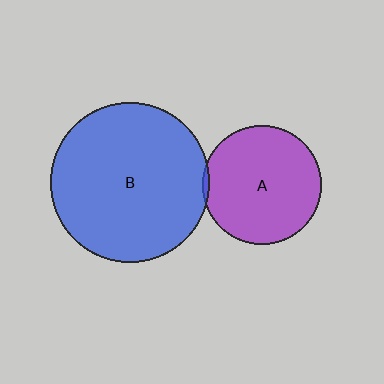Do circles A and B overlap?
Yes.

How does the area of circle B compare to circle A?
Approximately 1.8 times.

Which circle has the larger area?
Circle B (blue).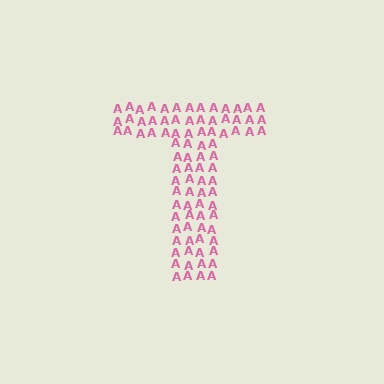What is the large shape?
The large shape is the letter T.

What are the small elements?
The small elements are letter A's.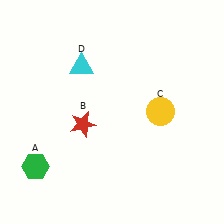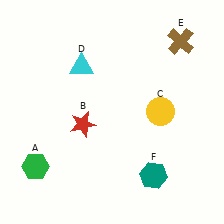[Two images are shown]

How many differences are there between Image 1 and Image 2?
There are 2 differences between the two images.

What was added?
A brown cross (E), a teal hexagon (F) were added in Image 2.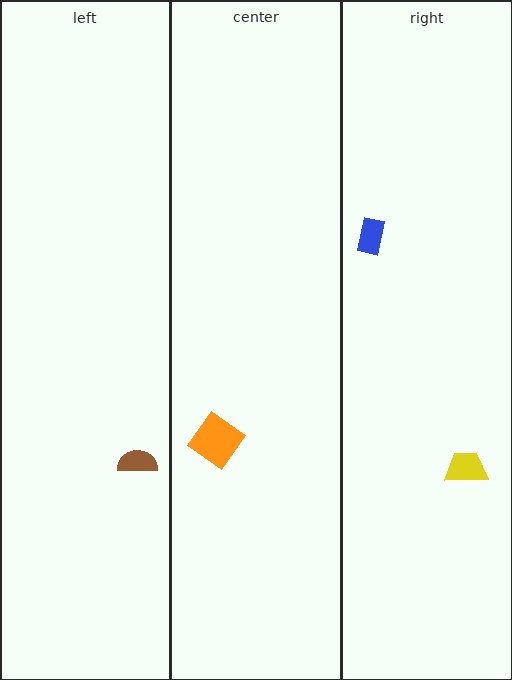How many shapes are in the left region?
1.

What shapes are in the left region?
The brown semicircle.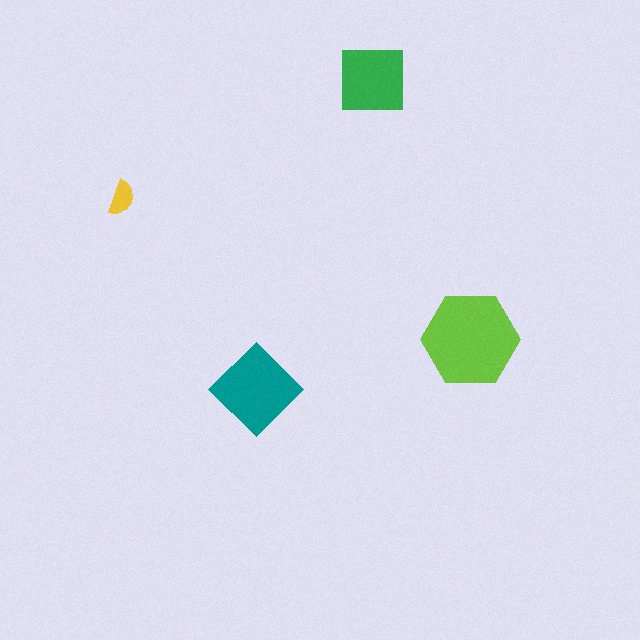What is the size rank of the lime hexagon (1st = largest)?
1st.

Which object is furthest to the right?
The lime hexagon is rightmost.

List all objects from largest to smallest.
The lime hexagon, the teal diamond, the green square, the yellow semicircle.